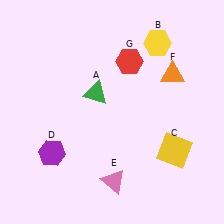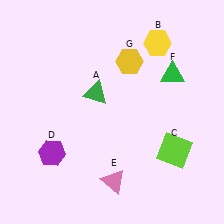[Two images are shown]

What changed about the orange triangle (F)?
In Image 1, F is orange. In Image 2, it changed to green.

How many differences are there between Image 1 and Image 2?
There are 3 differences between the two images.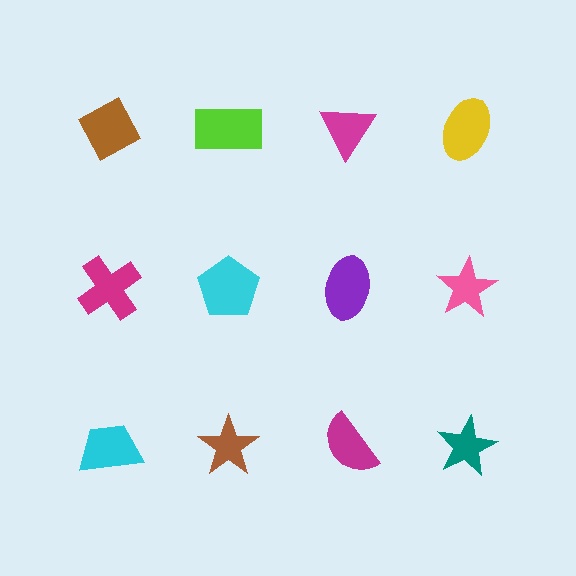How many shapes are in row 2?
4 shapes.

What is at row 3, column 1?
A cyan trapezoid.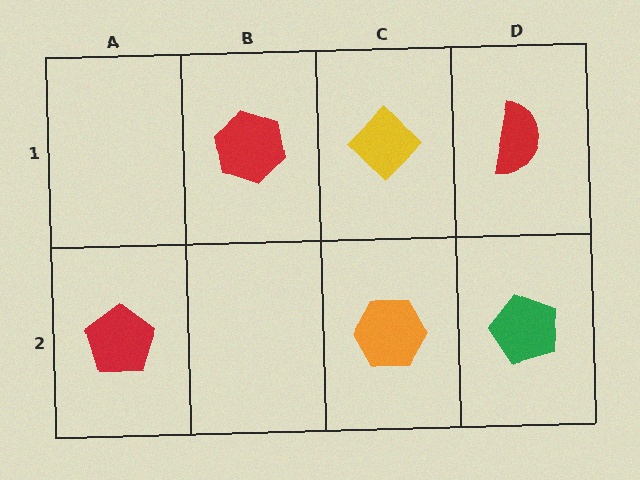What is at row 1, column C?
A yellow diamond.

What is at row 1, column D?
A red semicircle.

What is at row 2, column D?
A green pentagon.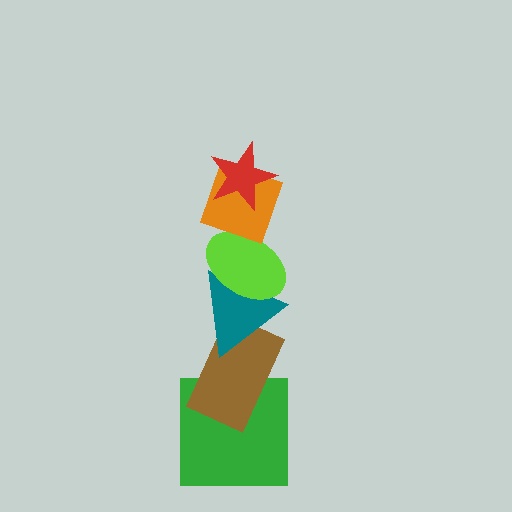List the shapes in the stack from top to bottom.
From top to bottom: the red star, the orange diamond, the lime ellipse, the teal triangle, the brown rectangle, the green square.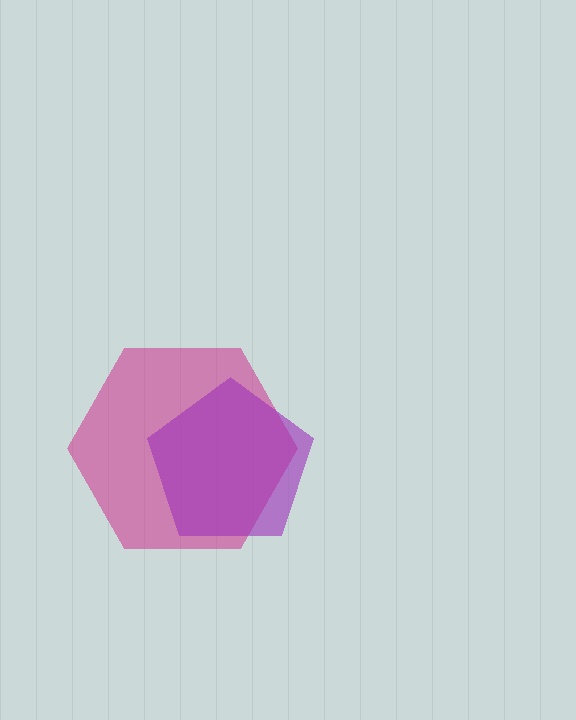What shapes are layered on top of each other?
The layered shapes are: a magenta hexagon, a purple pentagon.